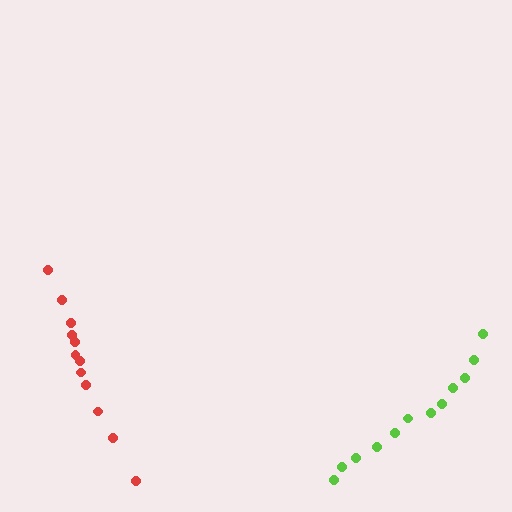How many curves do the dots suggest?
There are 2 distinct paths.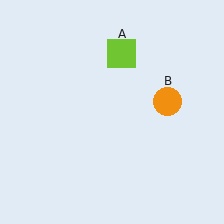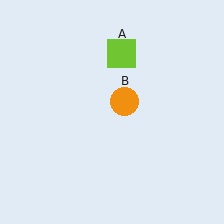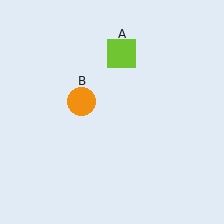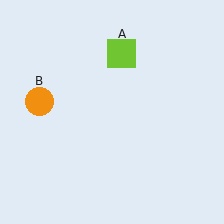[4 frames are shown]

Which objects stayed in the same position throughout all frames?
Lime square (object A) remained stationary.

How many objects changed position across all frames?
1 object changed position: orange circle (object B).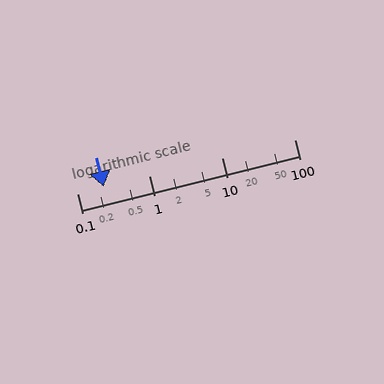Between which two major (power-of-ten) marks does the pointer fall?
The pointer is between 0.1 and 1.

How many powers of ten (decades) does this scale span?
The scale spans 3 decades, from 0.1 to 100.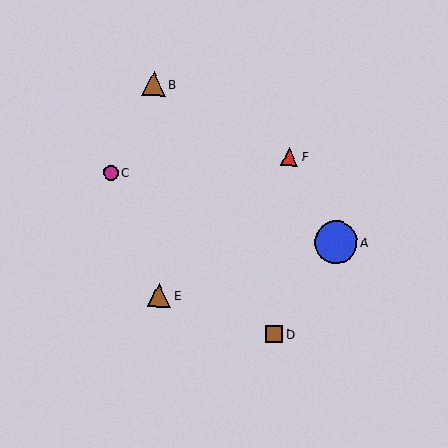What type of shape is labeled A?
Shape A is a blue circle.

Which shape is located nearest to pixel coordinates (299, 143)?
The red triangle (labeled F) at (289, 157) is nearest to that location.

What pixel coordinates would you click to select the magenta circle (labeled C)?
Click at (111, 173) to select the magenta circle C.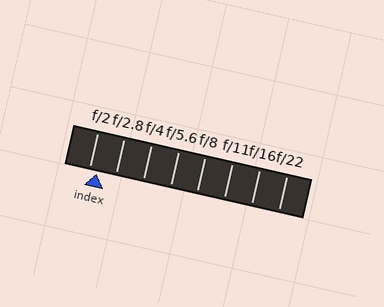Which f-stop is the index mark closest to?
The index mark is closest to f/2.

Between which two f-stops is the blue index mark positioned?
The index mark is between f/2 and f/2.8.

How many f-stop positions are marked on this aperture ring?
There are 8 f-stop positions marked.